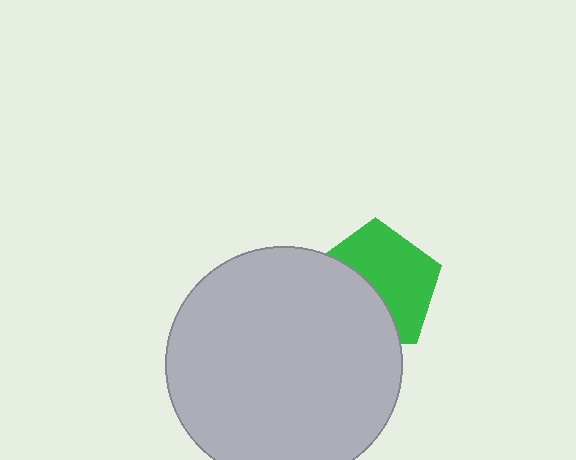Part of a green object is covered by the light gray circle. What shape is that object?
It is a pentagon.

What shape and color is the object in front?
The object in front is a light gray circle.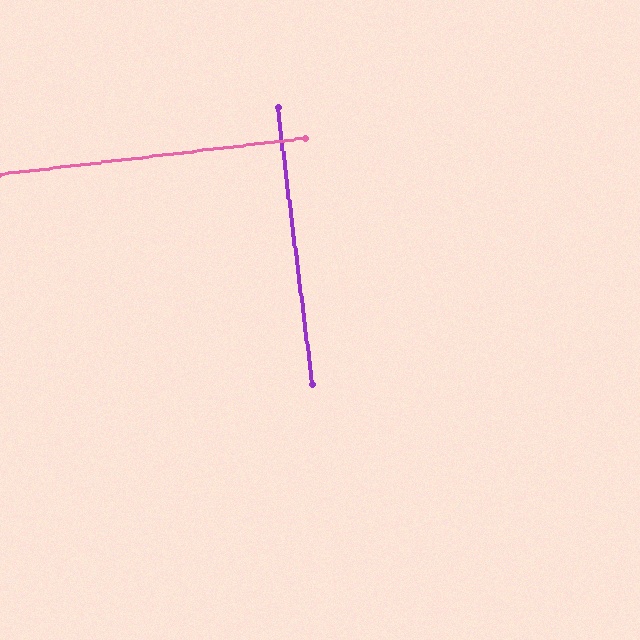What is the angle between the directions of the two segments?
Approximately 90 degrees.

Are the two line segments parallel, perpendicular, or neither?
Perpendicular — they meet at approximately 90°.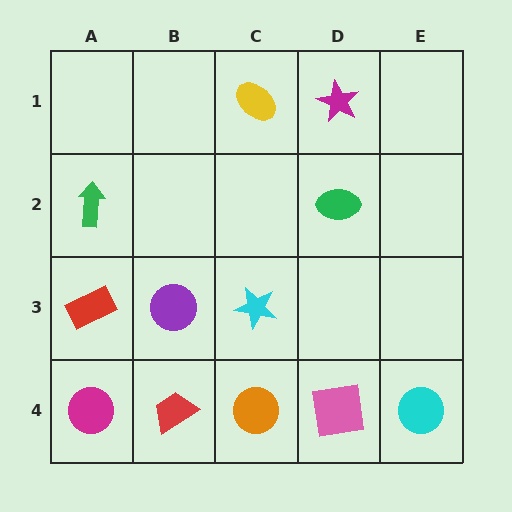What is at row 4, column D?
A pink square.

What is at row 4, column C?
An orange circle.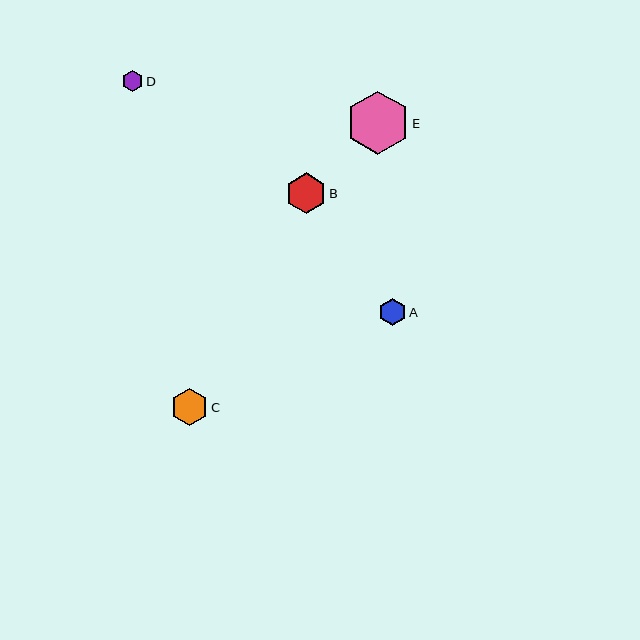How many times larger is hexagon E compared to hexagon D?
Hexagon E is approximately 3.0 times the size of hexagon D.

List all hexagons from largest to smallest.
From largest to smallest: E, B, C, A, D.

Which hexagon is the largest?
Hexagon E is the largest with a size of approximately 63 pixels.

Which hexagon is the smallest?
Hexagon D is the smallest with a size of approximately 21 pixels.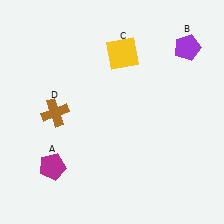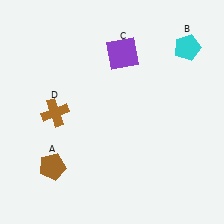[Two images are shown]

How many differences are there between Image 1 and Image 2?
There are 3 differences between the two images.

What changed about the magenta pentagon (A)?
In Image 1, A is magenta. In Image 2, it changed to brown.